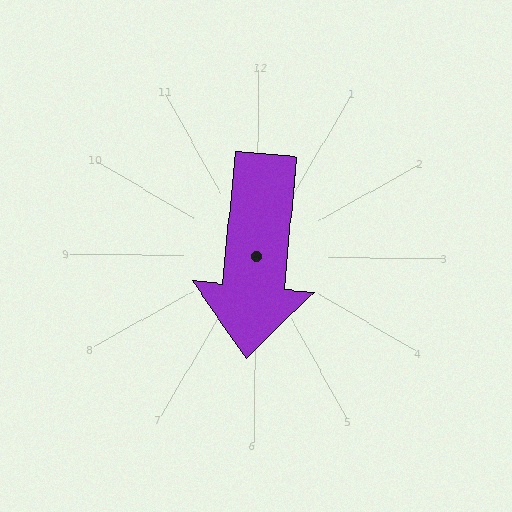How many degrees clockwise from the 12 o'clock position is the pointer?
Approximately 185 degrees.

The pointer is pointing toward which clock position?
Roughly 6 o'clock.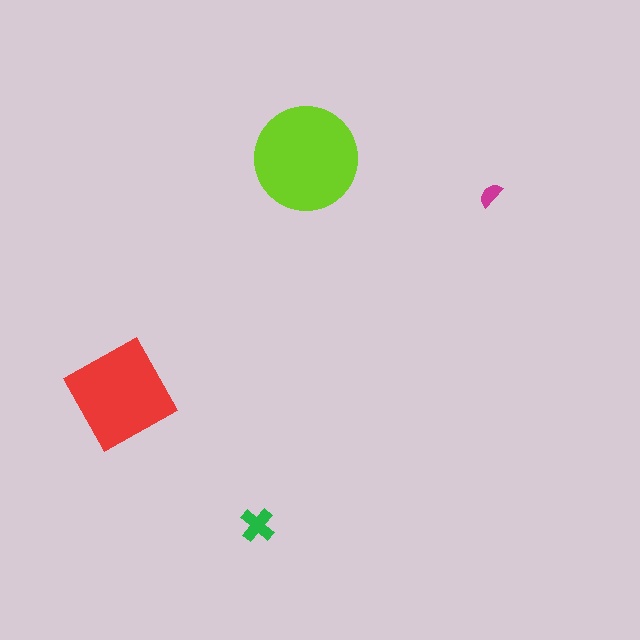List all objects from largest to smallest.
The lime circle, the red square, the green cross, the magenta semicircle.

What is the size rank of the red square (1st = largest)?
2nd.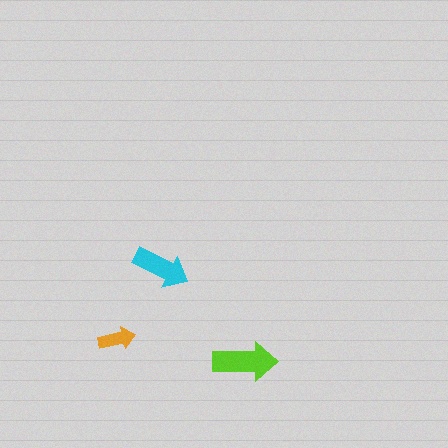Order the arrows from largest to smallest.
the lime one, the cyan one, the orange one.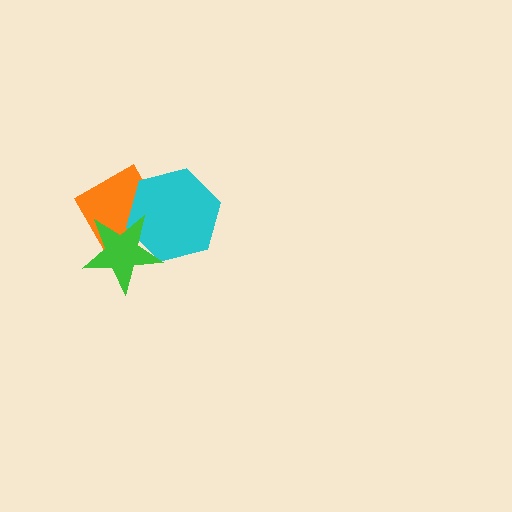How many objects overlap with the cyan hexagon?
2 objects overlap with the cyan hexagon.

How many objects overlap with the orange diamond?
2 objects overlap with the orange diamond.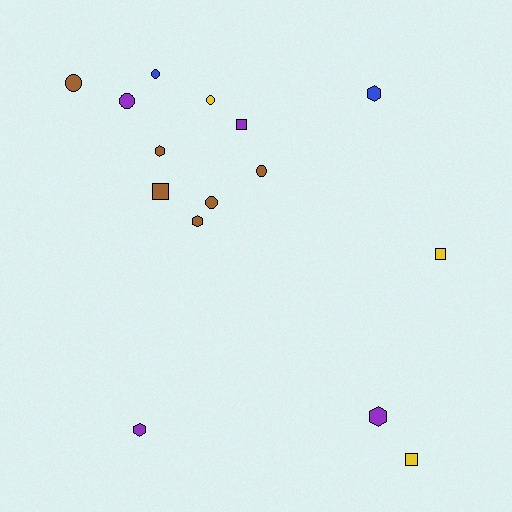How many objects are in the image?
There are 15 objects.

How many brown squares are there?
There is 1 brown square.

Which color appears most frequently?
Brown, with 6 objects.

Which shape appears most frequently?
Circle, with 6 objects.